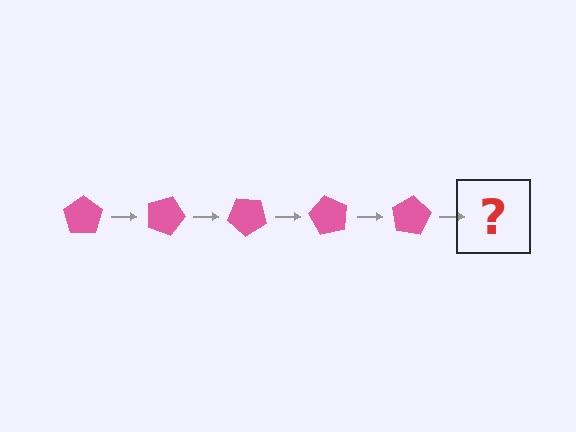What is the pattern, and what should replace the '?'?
The pattern is that the pentagon rotates 20 degrees each step. The '?' should be a pink pentagon rotated 100 degrees.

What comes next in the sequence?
The next element should be a pink pentagon rotated 100 degrees.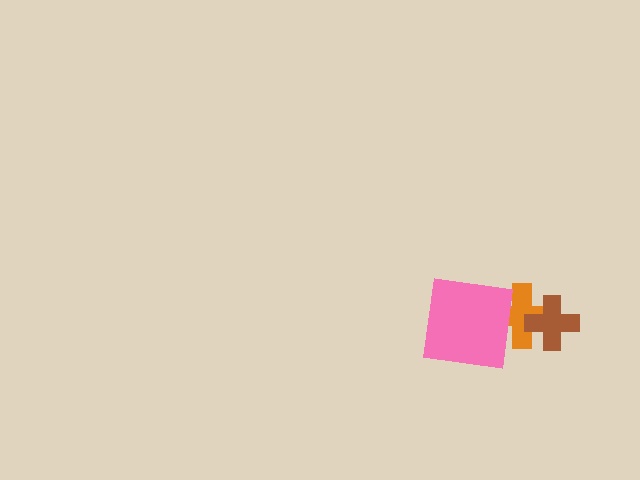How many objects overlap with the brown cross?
1 object overlaps with the brown cross.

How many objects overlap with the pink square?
1 object overlaps with the pink square.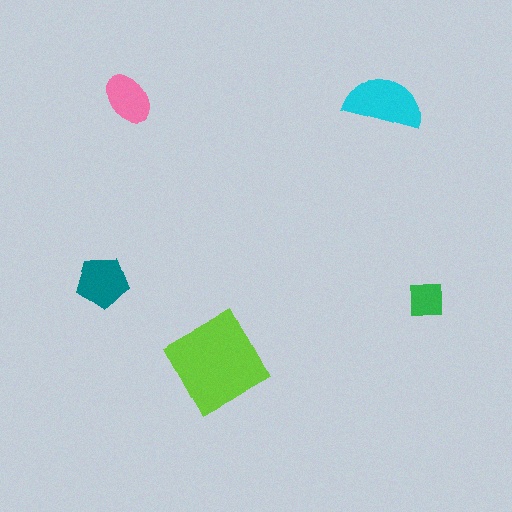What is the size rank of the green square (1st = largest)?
5th.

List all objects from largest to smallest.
The lime diamond, the cyan semicircle, the teal pentagon, the pink ellipse, the green square.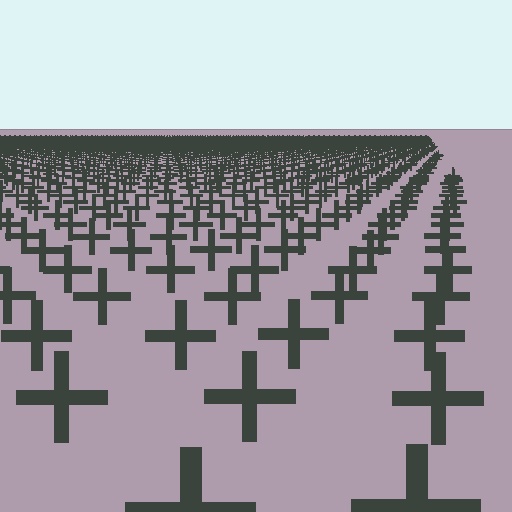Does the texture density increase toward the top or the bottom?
Density increases toward the top.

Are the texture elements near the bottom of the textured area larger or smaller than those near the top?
Larger. Near the bottom, elements are closer to the viewer and appear at a bigger on-screen size.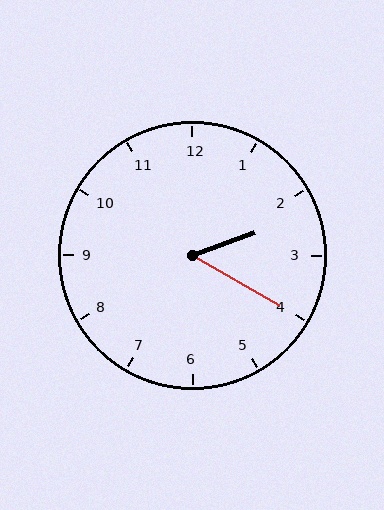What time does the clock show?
2:20.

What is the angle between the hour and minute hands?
Approximately 50 degrees.